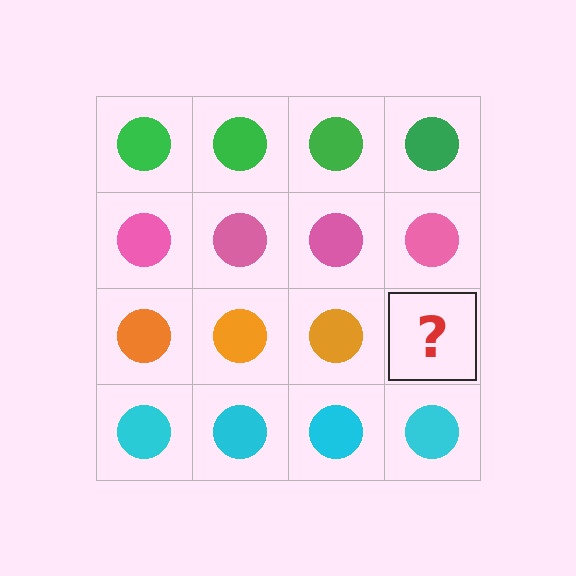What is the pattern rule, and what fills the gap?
The rule is that each row has a consistent color. The gap should be filled with an orange circle.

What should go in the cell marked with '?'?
The missing cell should contain an orange circle.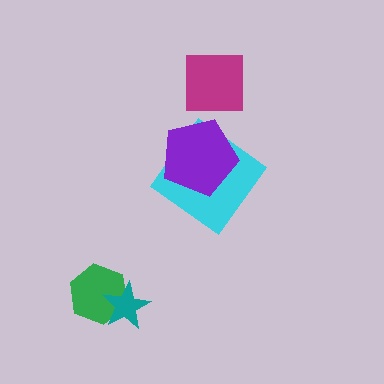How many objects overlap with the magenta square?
0 objects overlap with the magenta square.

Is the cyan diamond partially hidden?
Yes, it is partially covered by another shape.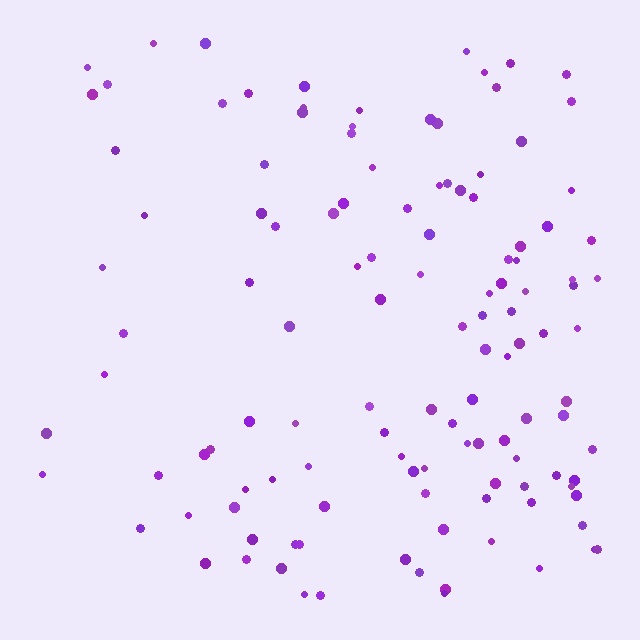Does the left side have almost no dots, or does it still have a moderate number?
Still a moderate number, just noticeably fewer than the right.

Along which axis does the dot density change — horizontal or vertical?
Horizontal.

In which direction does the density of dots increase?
From left to right, with the right side densest.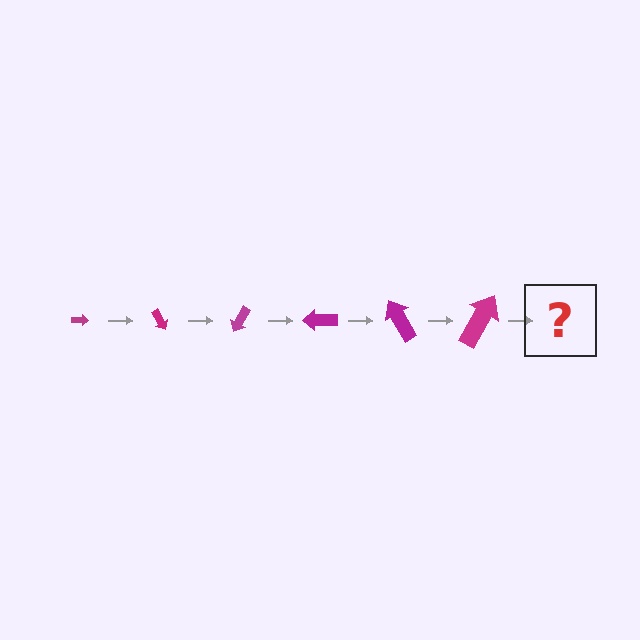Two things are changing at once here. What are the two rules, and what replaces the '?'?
The two rules are that the arrow grows larger each step and it rotates 60 degrees each step. The '?' should be an arrow, larger than the previous one and rotated 360 degrees from the start.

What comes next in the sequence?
The next element should be an arrow, larger than the previous one and rotated 360 degrees from the start.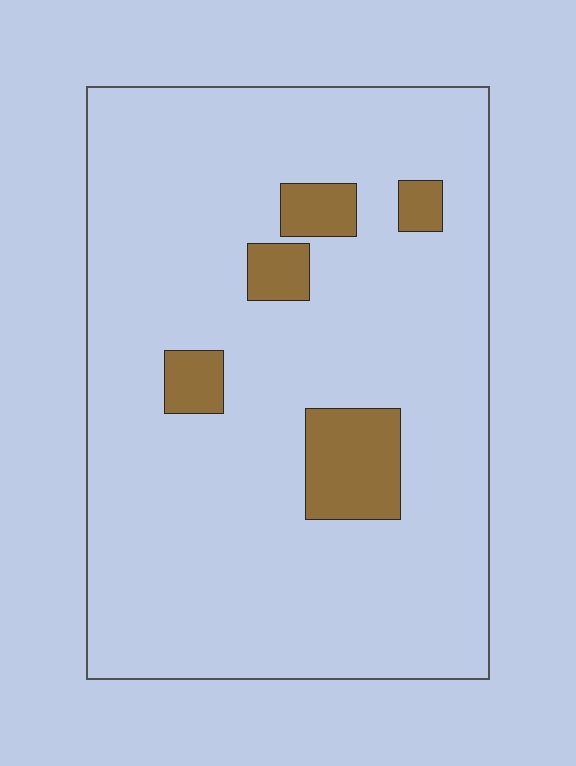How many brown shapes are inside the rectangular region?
5.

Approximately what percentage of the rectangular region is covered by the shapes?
Approximately 10%.